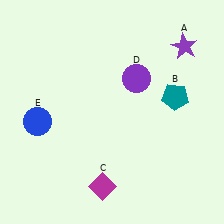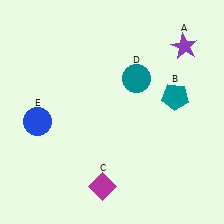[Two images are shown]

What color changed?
The circle (D) changed from purple in Image 1 to teal in Image 2.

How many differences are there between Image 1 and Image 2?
There is 1 difference between the two images.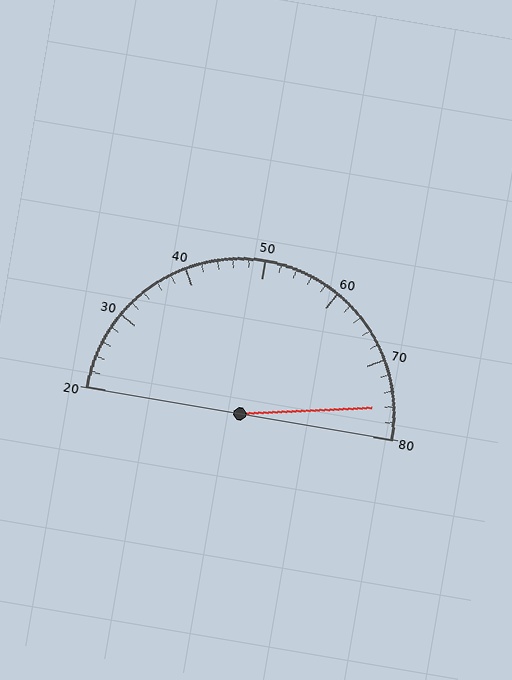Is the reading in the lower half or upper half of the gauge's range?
The reading is in the upper half of the range (20 to 80).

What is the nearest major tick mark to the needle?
The nearest major tick mark is 80.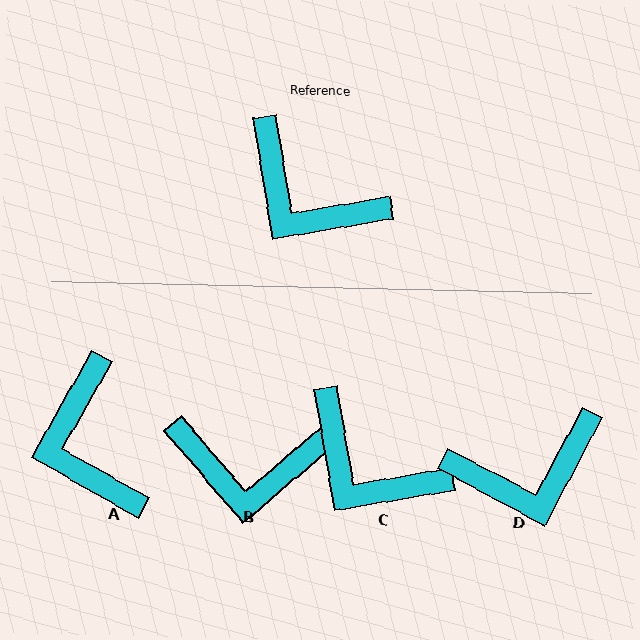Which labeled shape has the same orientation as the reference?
C.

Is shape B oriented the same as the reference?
No, it is off by about 31 degrees.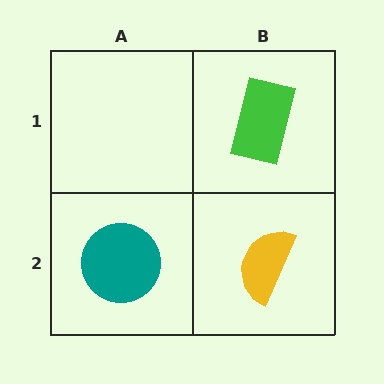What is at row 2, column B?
A yellow semicircle.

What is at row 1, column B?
A green rectangle.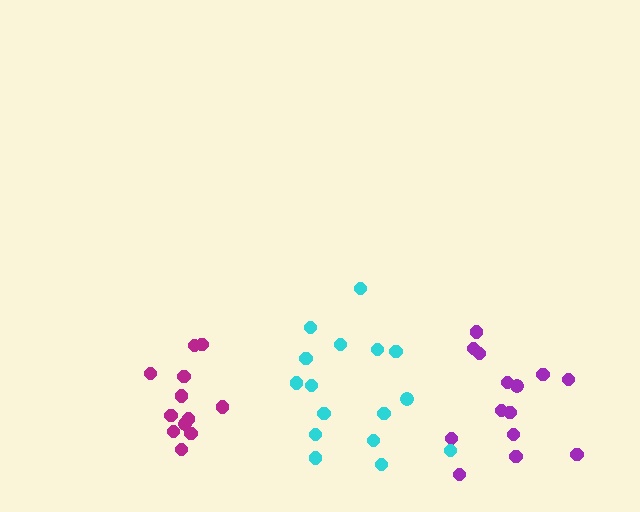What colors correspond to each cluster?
The clusters are colored: purple, cyan, magenta.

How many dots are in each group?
Group 1: 14 dots, Group 2: 16 dots, Group 3: 12 dots (42 total).